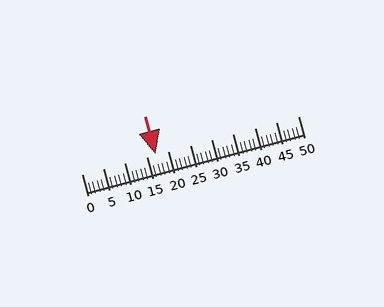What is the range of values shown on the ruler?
The ruler shows values from 0 to 50.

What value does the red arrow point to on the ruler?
The red arrow points to approximately 17.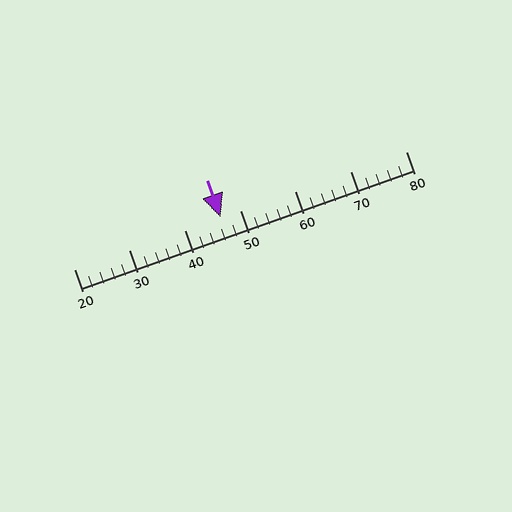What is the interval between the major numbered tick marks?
The major tick marks are spaced 10 units apart.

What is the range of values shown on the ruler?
The ruler shows values from 20 to 80.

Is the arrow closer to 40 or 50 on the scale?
The arrow is closer to 50.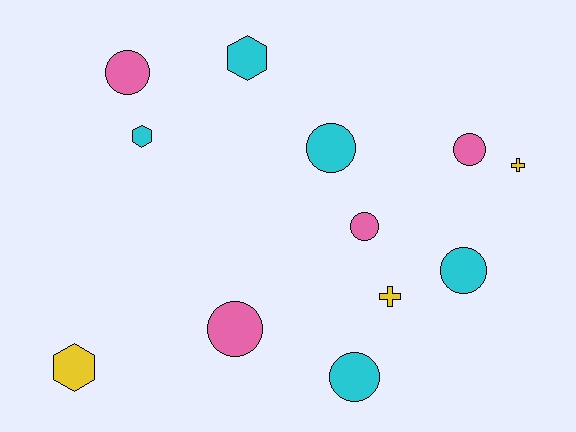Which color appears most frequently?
Cyan, with 5 objects.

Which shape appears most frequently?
Circle, with 7 objects.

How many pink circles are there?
There are 4 pink circles.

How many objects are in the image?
There are 12 objects.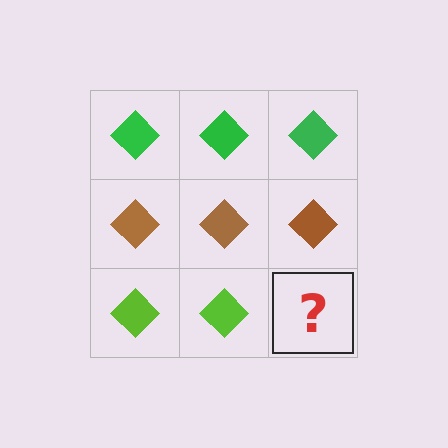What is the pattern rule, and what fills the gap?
The rule is that each row has a consistent color. The gap should be filled with a lime diamond.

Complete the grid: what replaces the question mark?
The question mark should be replaced with a lime diamond.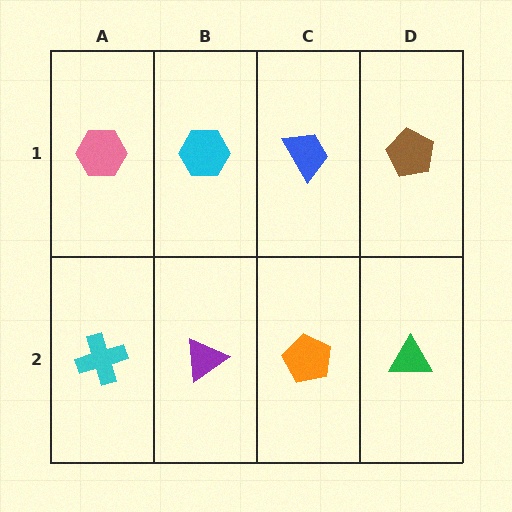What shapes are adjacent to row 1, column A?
A cyan cross (row 2, column A), a cyan hexagon (row 1, column B).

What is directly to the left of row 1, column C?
A cyan hexagon.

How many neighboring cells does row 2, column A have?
2.